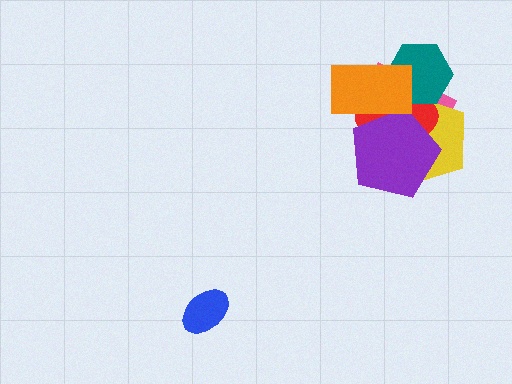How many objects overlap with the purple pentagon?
4 objects overlap with the purple pentagon.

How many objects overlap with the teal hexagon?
4 objects overlap with the teal hexagon.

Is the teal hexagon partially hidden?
Yes, it is partially covered by another shape.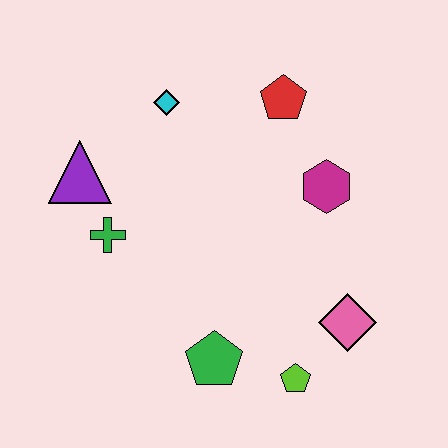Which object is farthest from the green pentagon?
The red pentagon is farthest from the green pentagon.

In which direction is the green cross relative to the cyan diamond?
The green cross is below the cyan diamond.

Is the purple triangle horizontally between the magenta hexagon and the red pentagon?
No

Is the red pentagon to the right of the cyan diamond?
Yes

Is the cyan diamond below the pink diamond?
No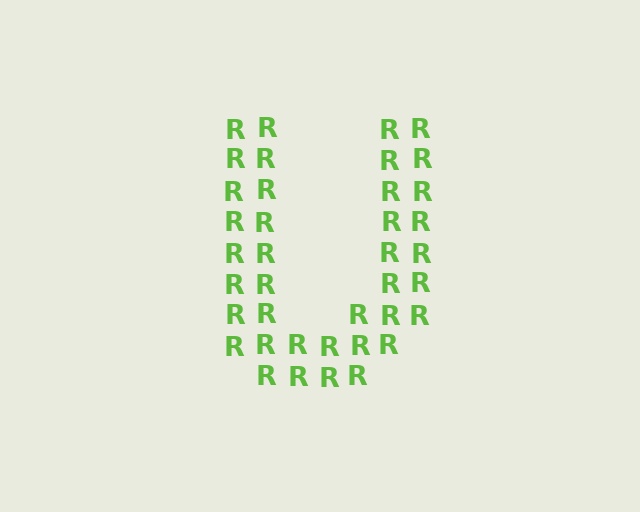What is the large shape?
The large shape is the letter U.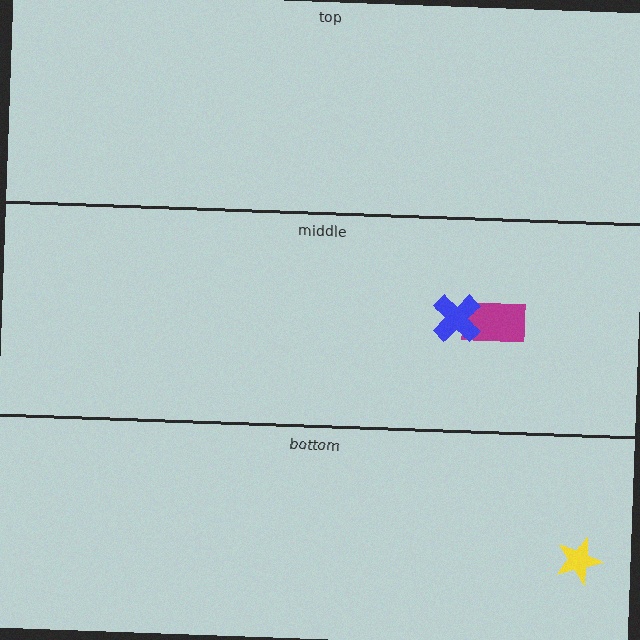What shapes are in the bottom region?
The yellow star.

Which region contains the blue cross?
The middle region.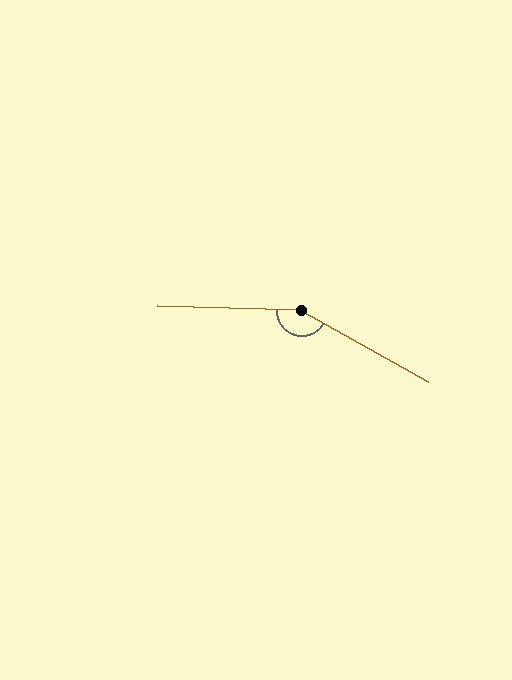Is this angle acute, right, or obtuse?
It is obtuse.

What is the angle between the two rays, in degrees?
Approximately 152 degrees.